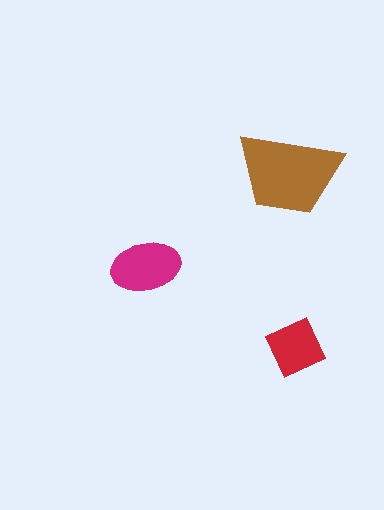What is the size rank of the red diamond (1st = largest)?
3rd.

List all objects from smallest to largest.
The red diamond, the magenta ellipse, the brown trapezoid.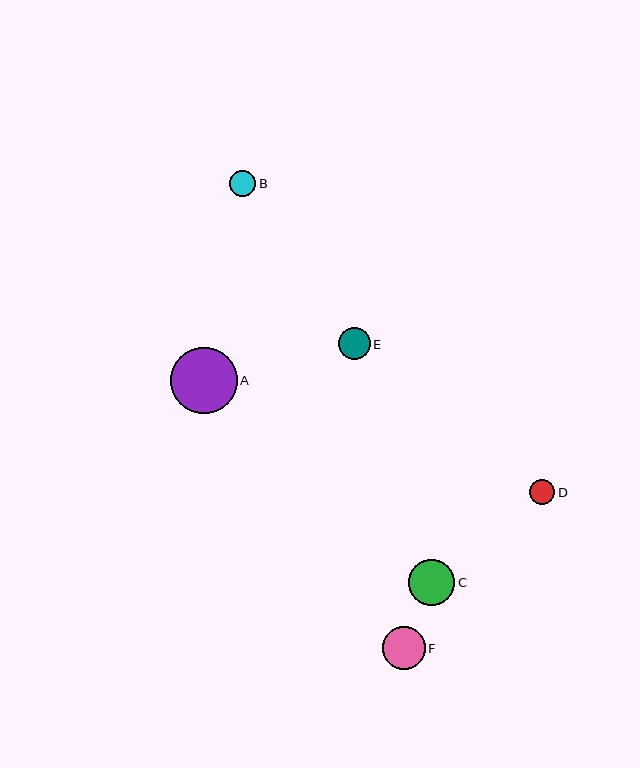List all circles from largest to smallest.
From largest to smallest: A, C, F, E, B, D.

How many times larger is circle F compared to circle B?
Circle F is approximately 1.7 times the size of circle B.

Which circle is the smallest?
Circle D is the smallest with a size of approximately 25 pixels.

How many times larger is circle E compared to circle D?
Circle E is approximately 1.3 times the size of circle D.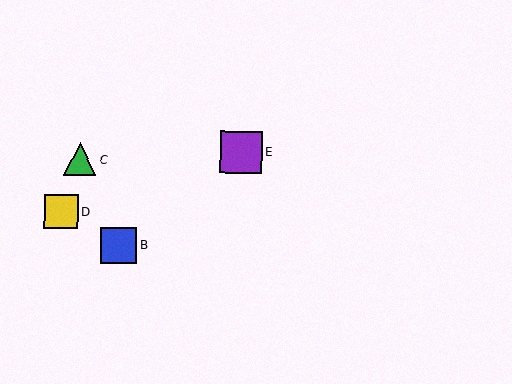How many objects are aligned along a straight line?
3 objects (A, B, E) are aligned along a straight line.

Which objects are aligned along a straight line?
Objects A, B, E are aligned along a straight line.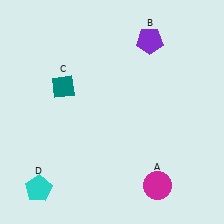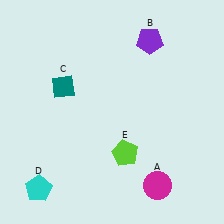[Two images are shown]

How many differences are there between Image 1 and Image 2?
There is 1 difference between the two images.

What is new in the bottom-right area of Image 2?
A lime pentagon (E) was added in the bottom-right area of Image 2.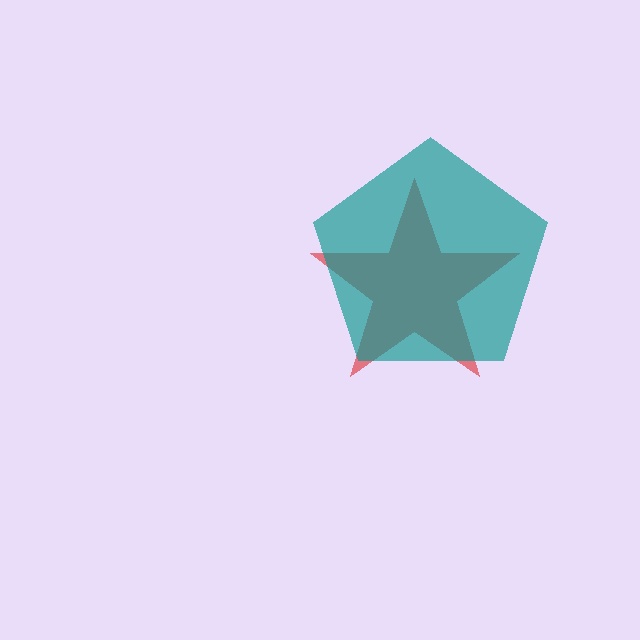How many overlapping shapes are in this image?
There are 2 overlapping shapes in the image.